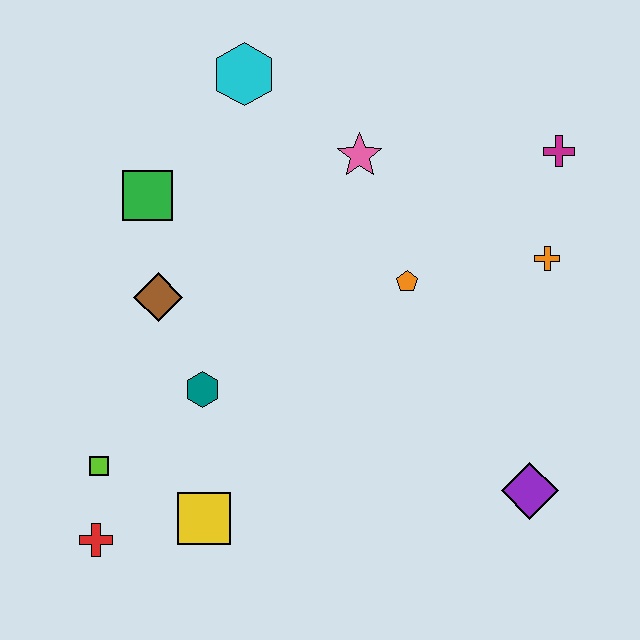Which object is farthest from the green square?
The purple diamond is farthest from the green square.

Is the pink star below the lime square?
No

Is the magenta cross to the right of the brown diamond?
Yes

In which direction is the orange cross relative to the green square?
The orange cross is to the right of the green square.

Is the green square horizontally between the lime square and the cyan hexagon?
Yes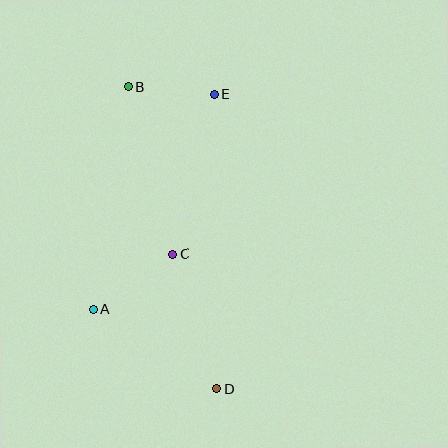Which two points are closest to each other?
Points B and E are closest to each other.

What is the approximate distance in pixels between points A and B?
The distance between A and B is approximately 225 pixels.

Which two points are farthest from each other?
Points B and D are farthest from each other.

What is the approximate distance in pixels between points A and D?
The distance between A and D is approximately 147 pixels.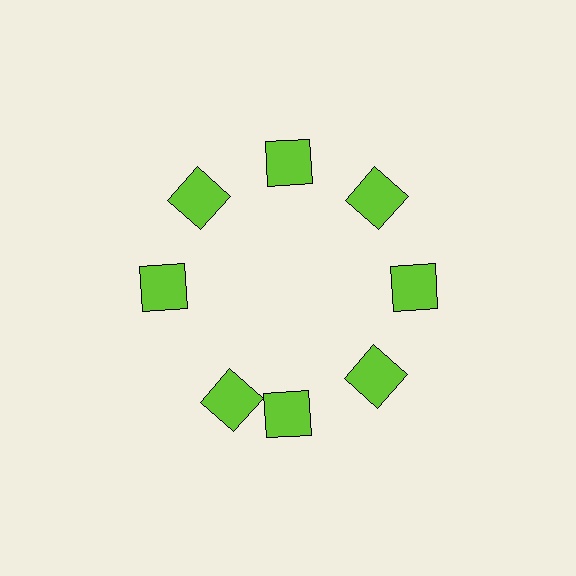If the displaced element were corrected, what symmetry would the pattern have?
It would have 8-fold rotational symmetry — the pattern would map onto itself every 45 degrees.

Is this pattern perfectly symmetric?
No. The 8 lime squares are arranged in a ring, but one element near the 8 o'clock position is rotated out of alignment along the ring, breaking the 8-fold rotational symmetry.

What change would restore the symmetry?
The symmetry would be restored by rotating it back into even spacing with its neighbors so that all 8 squares sit at equal angles and equal distance from the center.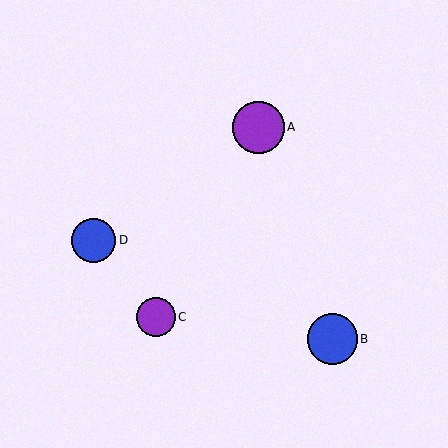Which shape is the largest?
The purple circle (labeled A) is the largest.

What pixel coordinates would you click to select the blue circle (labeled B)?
Click at (332, 339) to select the blue circle B.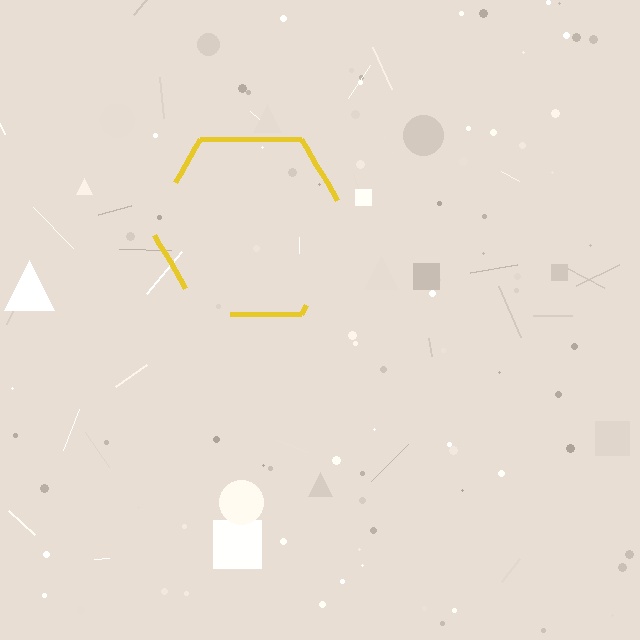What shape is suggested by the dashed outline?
The dashed outline suggests a hexagon.